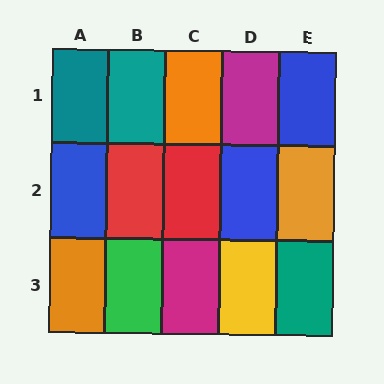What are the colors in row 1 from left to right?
Teal, teal, orange, magenta, blue.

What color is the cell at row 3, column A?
Orange.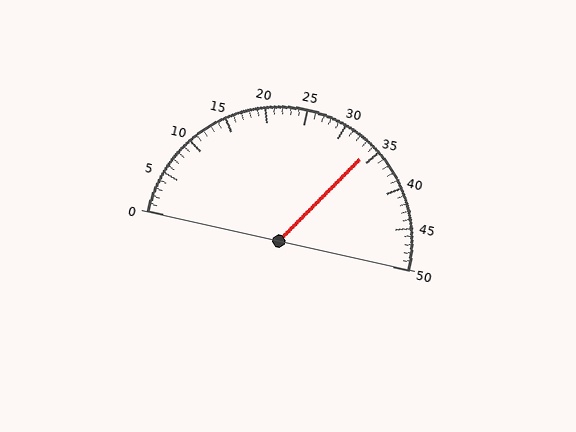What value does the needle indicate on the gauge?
The needle indicates approximately 34.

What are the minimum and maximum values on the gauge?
The gauge ranges from 0 to 50.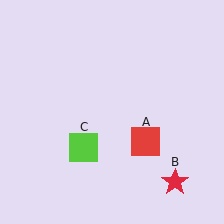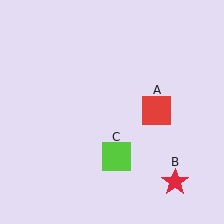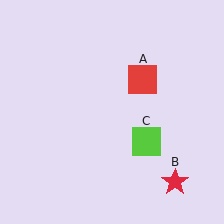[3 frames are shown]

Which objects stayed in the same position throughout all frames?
Red star (object B) remained stationary.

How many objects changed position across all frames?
2 objects changed position: red square (object A), lime square (object C).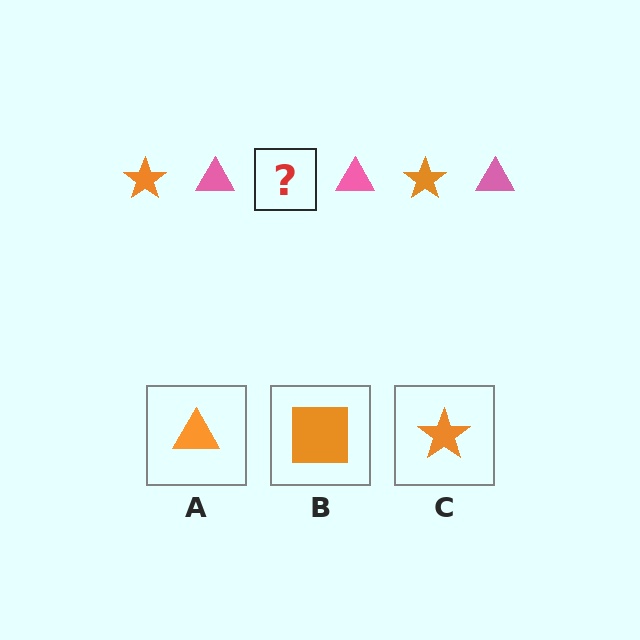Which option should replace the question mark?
Option C.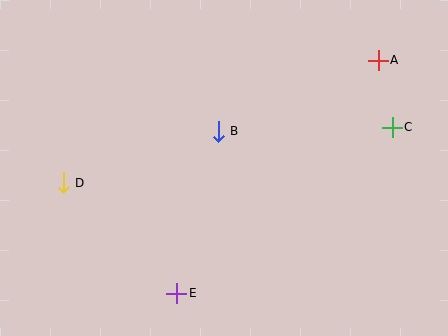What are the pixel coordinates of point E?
Point E is at (177, 293).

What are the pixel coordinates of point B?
Point B is at (218, 131).